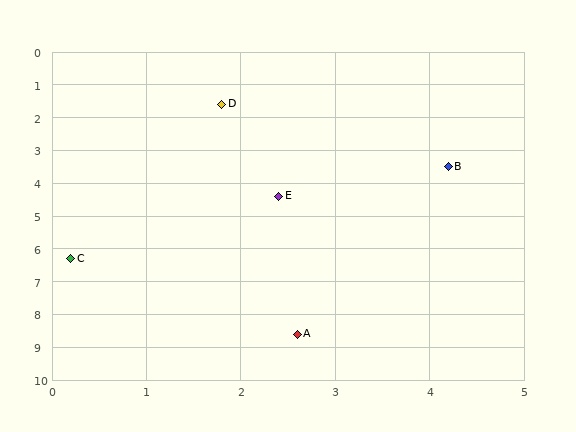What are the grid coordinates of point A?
Point A is at approximately (2.6, 8.6).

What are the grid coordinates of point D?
Point D is at approximately (1.8, 1.6).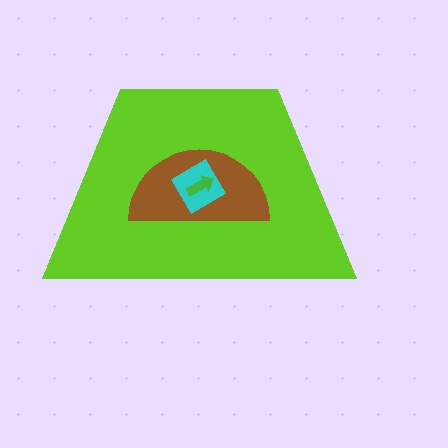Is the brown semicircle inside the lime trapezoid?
Yes.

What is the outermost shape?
The lime trapezoid.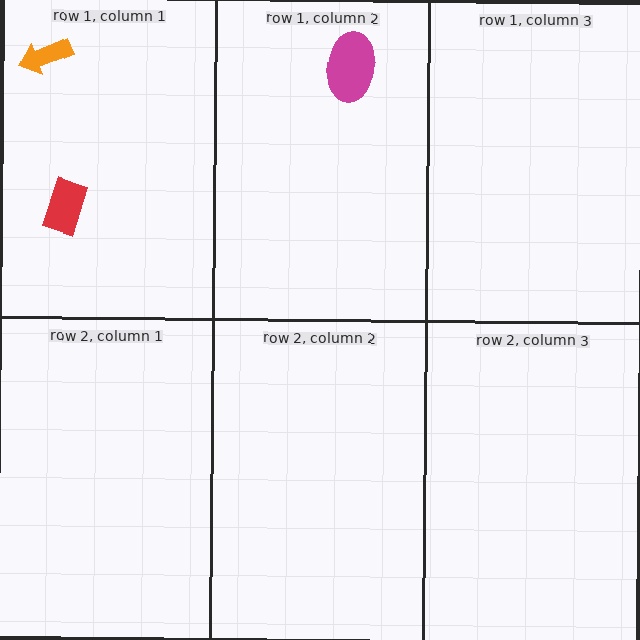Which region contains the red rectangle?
The row 1, column 1 region.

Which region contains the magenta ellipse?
The row 1, column 2 region.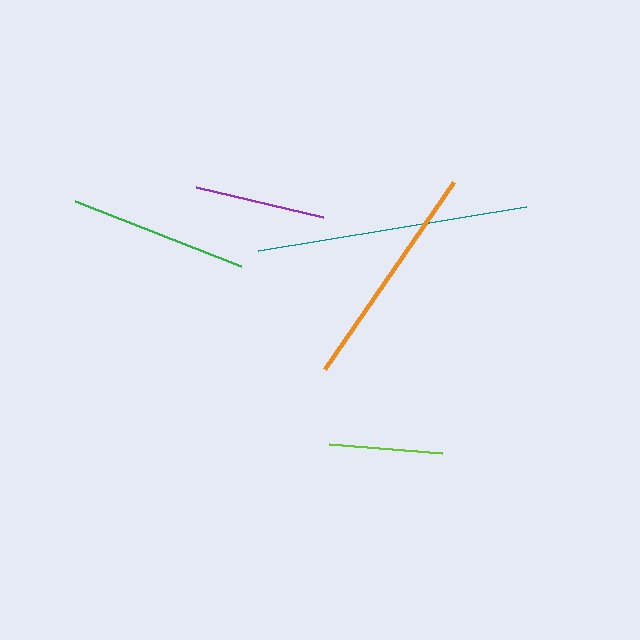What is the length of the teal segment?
The teal segment is approximately 272 pixels long.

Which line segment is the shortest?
The lime line is the shortest at approximately 114 pixels.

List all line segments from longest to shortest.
From longest to shortest: teal, orange, green, purple, lime.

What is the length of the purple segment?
The purple segment is approximately 131 pixels long.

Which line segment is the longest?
The teal line is the longest at approximately 272 pixels.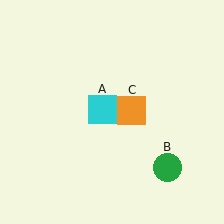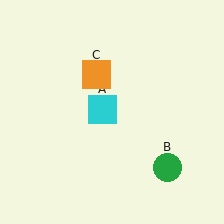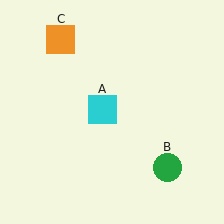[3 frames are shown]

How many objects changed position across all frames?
1 object changed position: orange square (object C).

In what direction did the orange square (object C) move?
The orange square (object C) moved up and to the left.